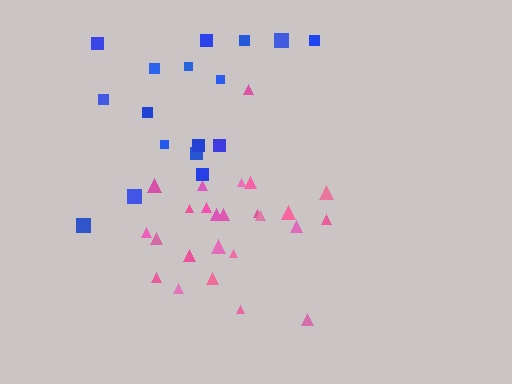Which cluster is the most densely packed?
Pink.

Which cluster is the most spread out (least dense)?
Blue.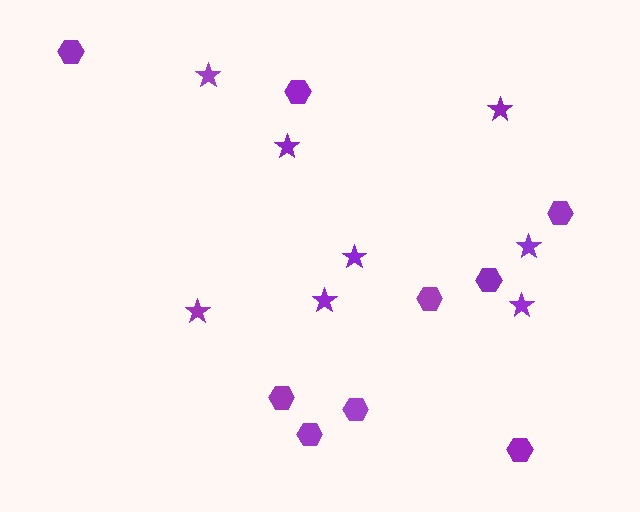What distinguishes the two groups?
There are 2 groups: one group of stars (8) and one group of hexagons (9).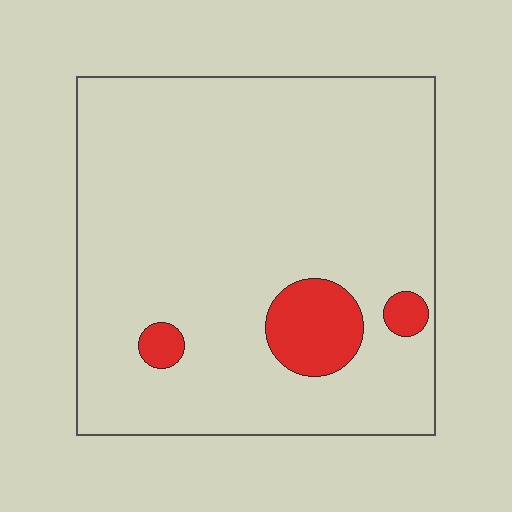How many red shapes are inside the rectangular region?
3.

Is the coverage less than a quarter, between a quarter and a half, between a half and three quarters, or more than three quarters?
Less than a quarter.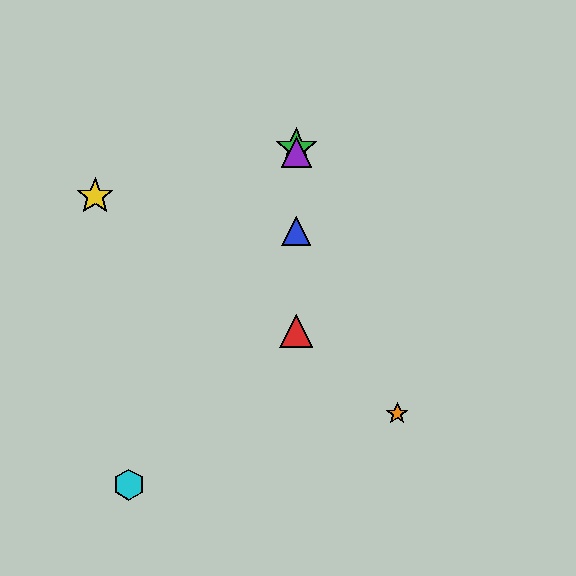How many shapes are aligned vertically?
4 shapes (the red triangle, the blue triangle, the green star, the purple triangle) are aligned vertically.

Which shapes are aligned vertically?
The red triangle, the blue triangle, the green star, the purple triangle are aligned vertically.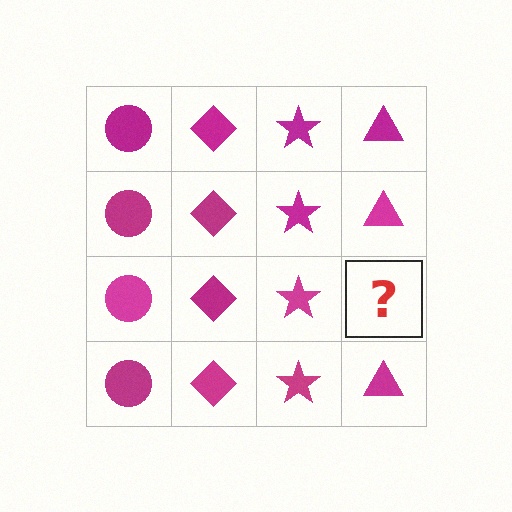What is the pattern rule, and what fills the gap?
The rule is that each column has a consistent shape. The gap should be filled with a magenta triangle.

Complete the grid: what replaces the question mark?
The question mark should be replaced with a magenta triangle.